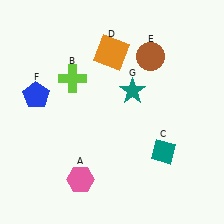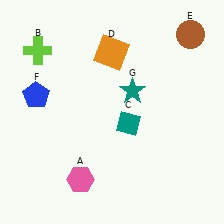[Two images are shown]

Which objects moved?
The objects that moved are: the lime cross (B), the teal diamond (C), the brown circle (E).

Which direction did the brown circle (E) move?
The brown circle (E) moved right.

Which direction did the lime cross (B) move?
The lime cross (B) moved left.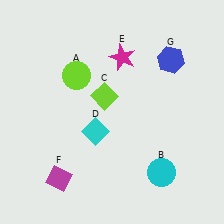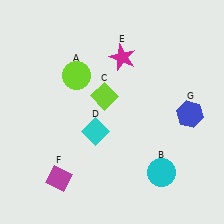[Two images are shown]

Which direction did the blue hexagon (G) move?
The blue hexagon (G) moved down.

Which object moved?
The blue hexagon (G) moved down.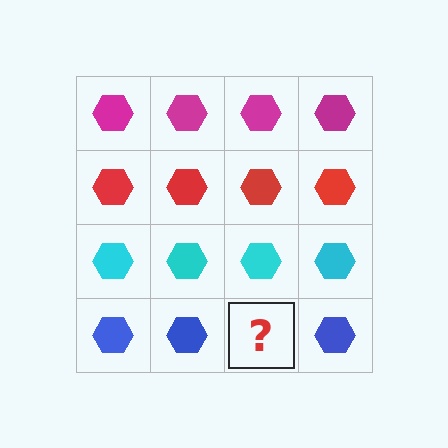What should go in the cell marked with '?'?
The missing cell should contain a blue hexagon.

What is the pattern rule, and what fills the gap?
The rule is that each row has a consistent color. The gap should be filled with a blue hexagon.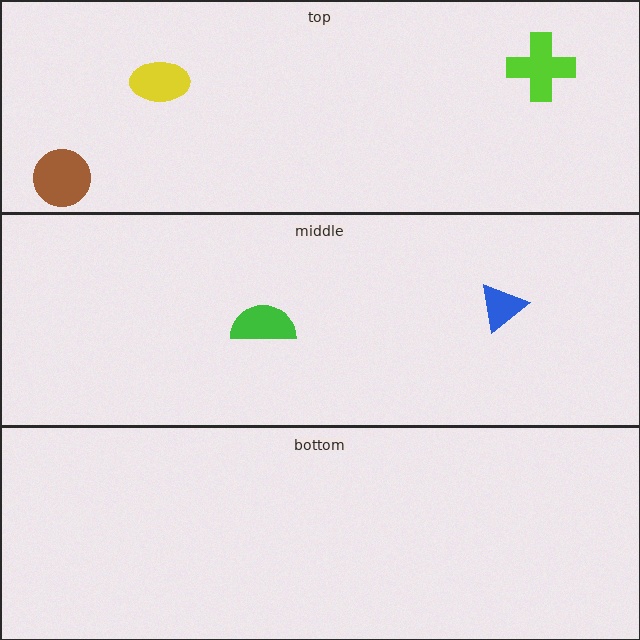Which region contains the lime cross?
The top region.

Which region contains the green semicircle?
The middle region.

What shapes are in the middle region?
The green semicircle, the blue triangle.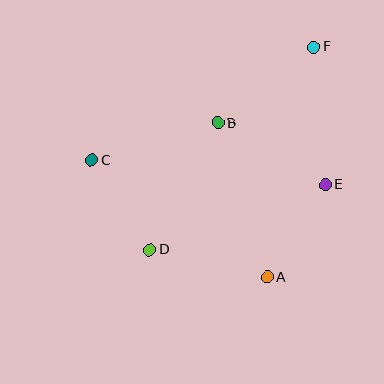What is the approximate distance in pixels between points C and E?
The distance between C and E is approximately 235 pixels.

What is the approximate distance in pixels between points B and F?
The distance between B and F is approximately 122 pixels.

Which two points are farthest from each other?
Points D and F are farthest from each other.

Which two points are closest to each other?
Points C and D are closest to each other.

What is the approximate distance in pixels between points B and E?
The distance between B and E is approximately 124 pixels.